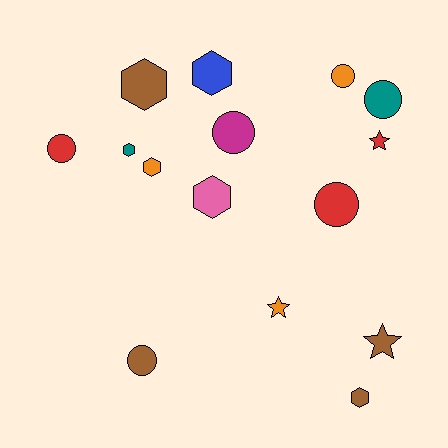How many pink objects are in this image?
There is 1 pink object.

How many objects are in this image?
There are 15 objects.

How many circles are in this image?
There are 6 circles.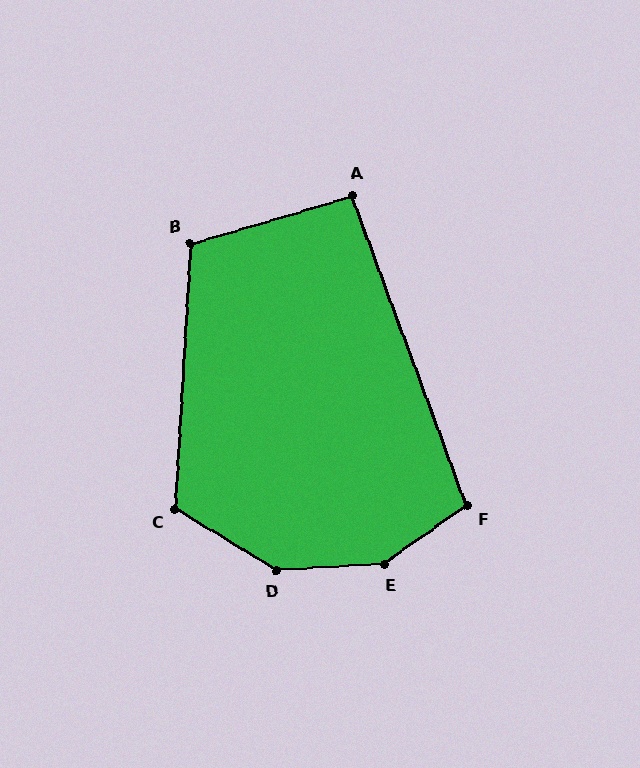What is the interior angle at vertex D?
Approximately 146 degrees (obtuse).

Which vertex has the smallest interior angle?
A, at approximately 94 degrees.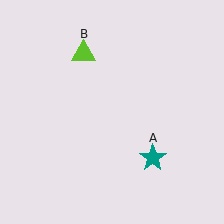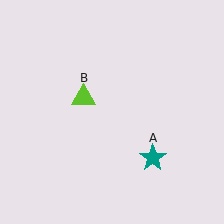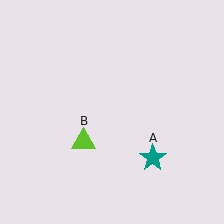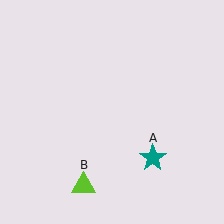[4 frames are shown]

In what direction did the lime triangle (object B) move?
The lime triangle (object B) moved down.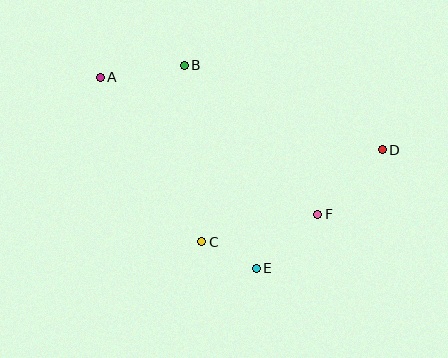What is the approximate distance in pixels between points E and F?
The distance between E and F is approximately 82 pixels.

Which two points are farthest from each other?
Points A and D are farthest from each other.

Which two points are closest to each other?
Points C and E are closest to each other.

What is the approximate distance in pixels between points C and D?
The distance between C and D is approximately 202 pixels.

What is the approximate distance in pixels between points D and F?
The distance between D and F is approximately 91 pixels.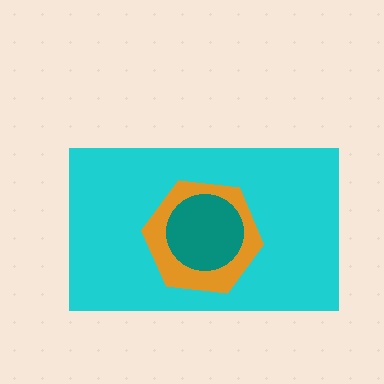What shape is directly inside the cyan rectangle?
The orange hexagon.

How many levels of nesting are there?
3.